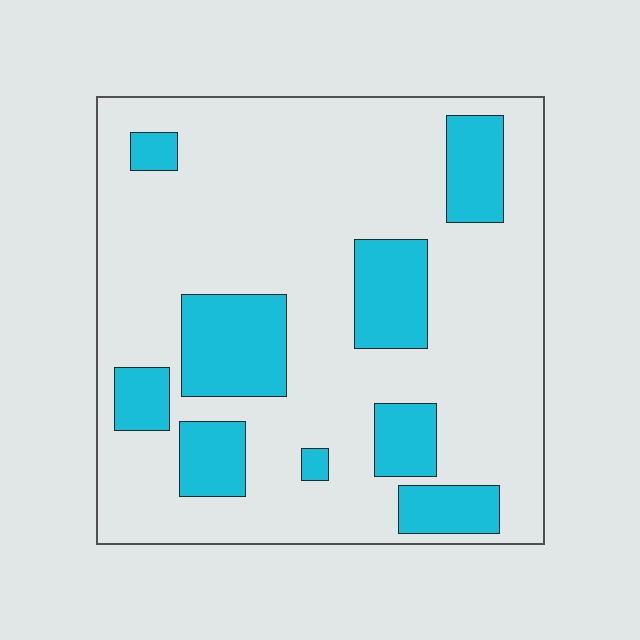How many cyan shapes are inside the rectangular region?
9.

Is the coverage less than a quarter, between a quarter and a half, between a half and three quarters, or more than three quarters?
Less than a quarter.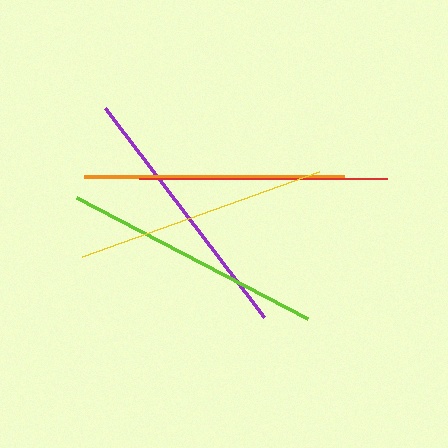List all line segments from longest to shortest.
From longest to shortest: purple, lime, orange, yellow, red.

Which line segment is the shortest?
The red line is the shortest at approximately 248 pixels.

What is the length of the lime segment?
The lime segment is approximately 261 pixels long.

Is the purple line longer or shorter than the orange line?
The purple line is longer than the orange line.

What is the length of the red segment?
The red segment is approximately 248 pixels long.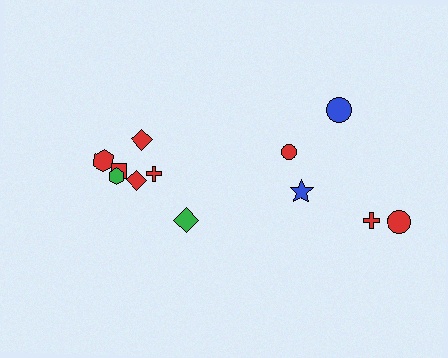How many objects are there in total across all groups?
There are 12 objects.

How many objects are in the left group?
There are 7 objects.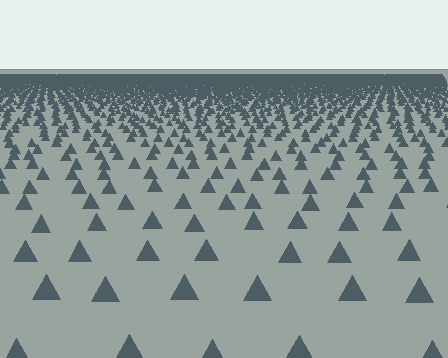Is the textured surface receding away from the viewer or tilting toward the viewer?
The surface is receding away from the viewer. Texture elements get smaller and denser toward the top.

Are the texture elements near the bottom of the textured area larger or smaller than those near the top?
Larger. Near the bottom, elements are closer to the viewer and appear at a bigger on-screen size.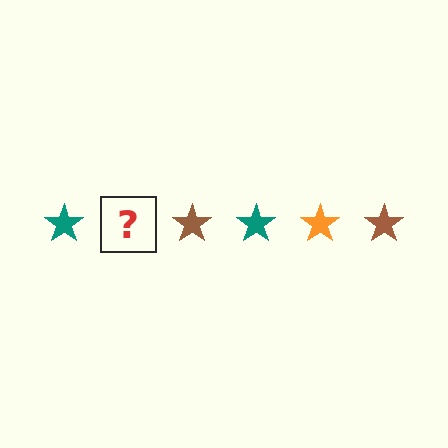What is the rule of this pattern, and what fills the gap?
The rule is that the pattern cycles through teal, orange, brown stars. The gap should be filled with an orange star.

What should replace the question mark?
The question mark should be replaced with an orange star.